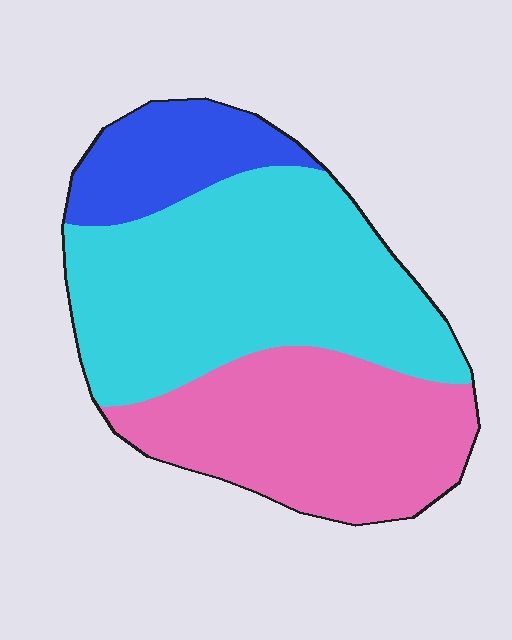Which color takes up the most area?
Cyan, at roughly 50%.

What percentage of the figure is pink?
Pink covers around 35% of the figure.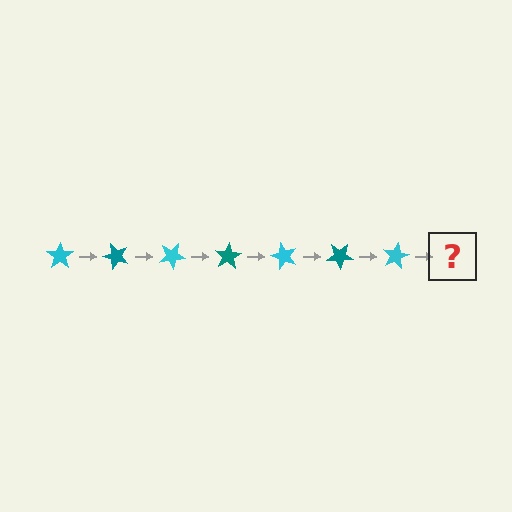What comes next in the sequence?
The next element should be a teal star, rotated 350 degrees from the start.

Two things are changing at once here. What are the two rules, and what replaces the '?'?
The two rules are that it rotates 50 degrees each step and the color cycles through cyan and teal. The '?' should be a teal star, rotated 350 degrees from the start.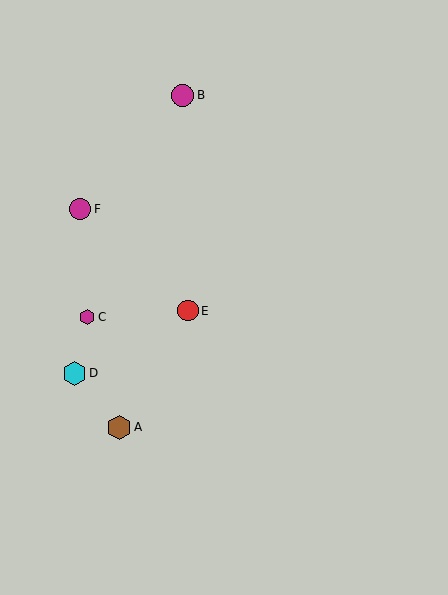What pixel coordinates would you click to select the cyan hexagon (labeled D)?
Click at (74, 373) to select the cyan hexagon D.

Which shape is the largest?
The brown hexagon (labeled A) is the largest.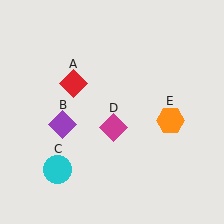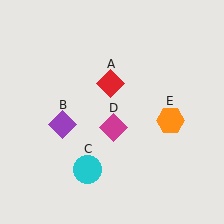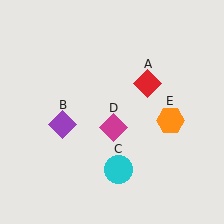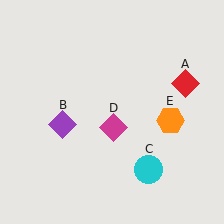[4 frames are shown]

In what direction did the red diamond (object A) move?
The red diamond (object A) moved right.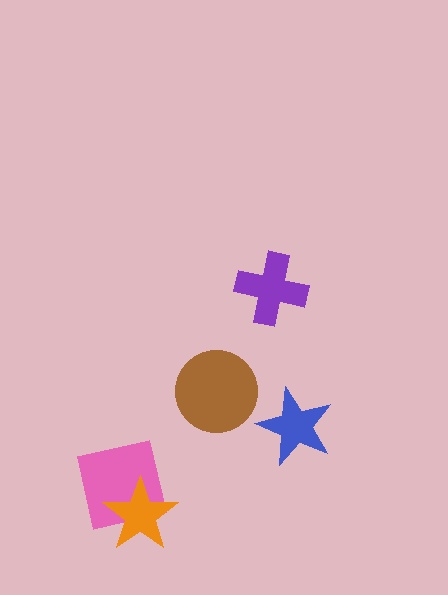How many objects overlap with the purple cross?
0 objects overlap with the purple cross.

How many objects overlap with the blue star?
0 objects overlap with the blue star.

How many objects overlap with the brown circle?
0 objects overlap with the brown circle.